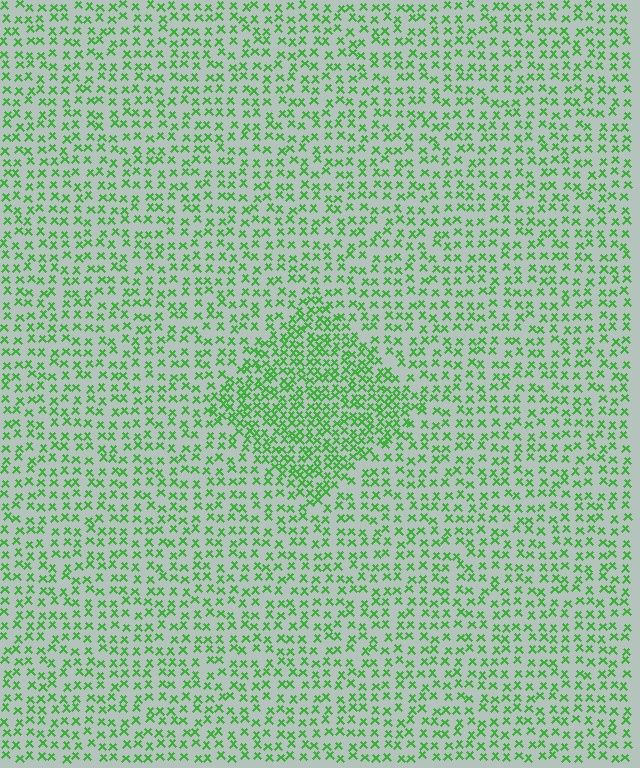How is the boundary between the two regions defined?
The boundary is defined by a change in element density (approximately 1.9x ratio). All elements are the same color, size, and shape.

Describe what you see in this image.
The image contains small green elements arranged at two different densities. A diamond-shaped region is visible where the elements are more densely packed than the surrounding area.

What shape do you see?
I see a diamond.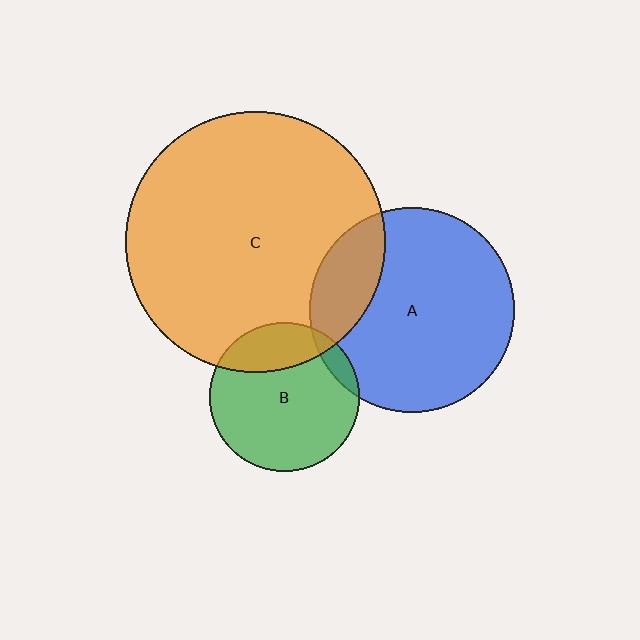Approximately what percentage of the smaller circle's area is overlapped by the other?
Approximately 20%.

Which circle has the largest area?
Circle C (orange).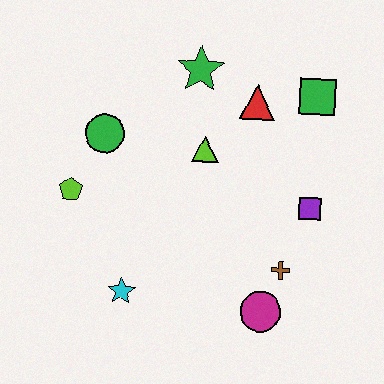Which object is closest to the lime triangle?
The red triangle is closest to the lime triangle.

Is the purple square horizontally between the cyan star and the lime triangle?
No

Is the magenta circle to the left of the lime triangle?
No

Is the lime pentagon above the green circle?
No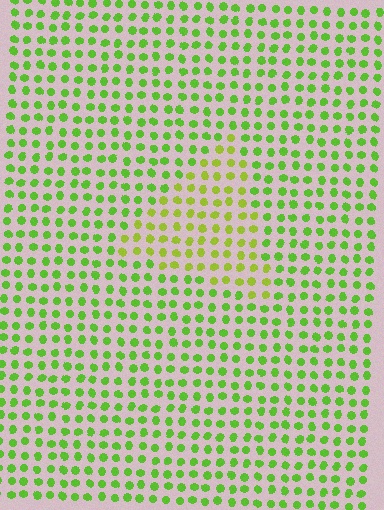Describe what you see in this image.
The image is filled with small lime elements in a uniform arrangement. A triangle-shaped region is visible where the elements are tinted to a slightly different hue, forming a subtle color boundary.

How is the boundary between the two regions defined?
The boundary is defined purely by a slight shift in hue (about 26 degrees). Spacing, size, and orientation are identical on both sides.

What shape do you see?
I see a triangle.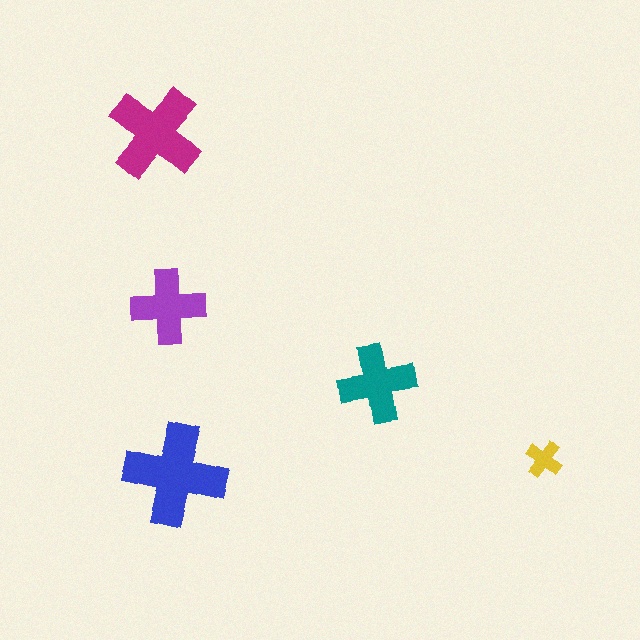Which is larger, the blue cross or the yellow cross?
The blue one.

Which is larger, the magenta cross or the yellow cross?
The magenta one.